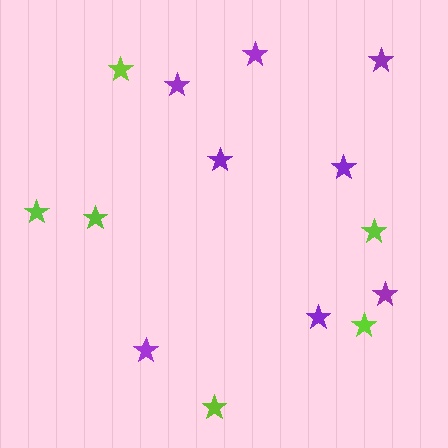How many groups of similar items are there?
There are 2 groups: one group of purple stars (8) and one group of lime stars (6).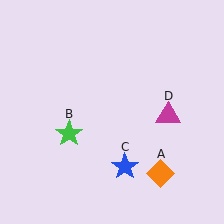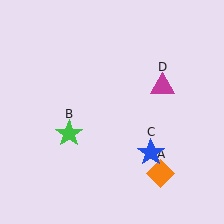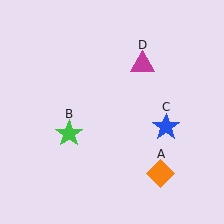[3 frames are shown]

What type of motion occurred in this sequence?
The blue star (object C), magenta triangle (object D) rotated counterclockwise around the center of the scene.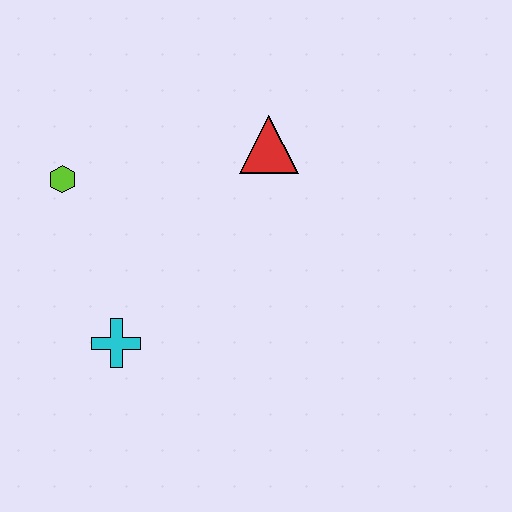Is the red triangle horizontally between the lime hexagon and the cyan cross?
No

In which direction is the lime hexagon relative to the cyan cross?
The lime hexagon is above the cyan cross.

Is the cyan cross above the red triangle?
No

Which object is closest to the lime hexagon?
The cyan cross is closest to the lime hexagon.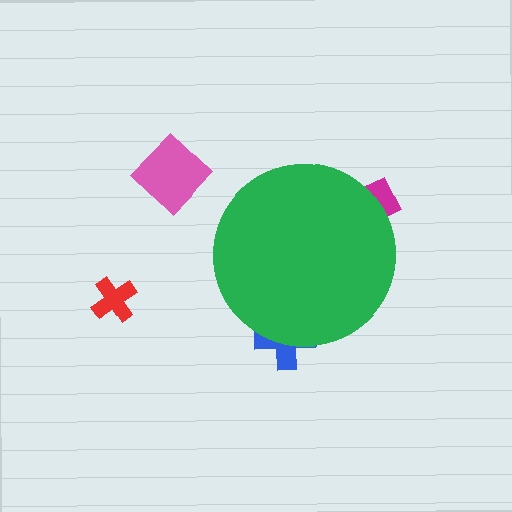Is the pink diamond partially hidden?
No, the pink diamond is fully visible.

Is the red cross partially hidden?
No, the red cross is fully visible.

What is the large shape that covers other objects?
A green circle.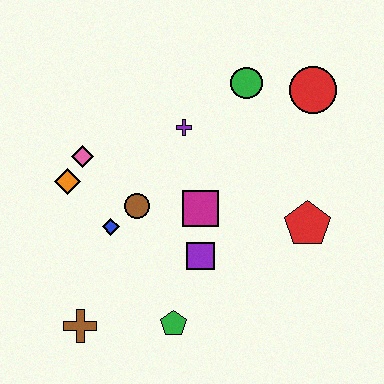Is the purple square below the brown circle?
Yes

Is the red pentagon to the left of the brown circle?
No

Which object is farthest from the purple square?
The red circle is farthest from the purple square.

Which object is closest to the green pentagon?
The purple square is closest to the green pentagon.